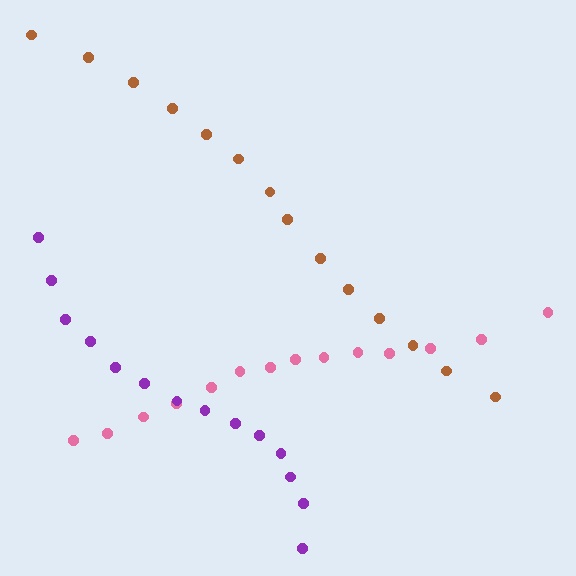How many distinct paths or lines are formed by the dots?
There are 3 distinct paths.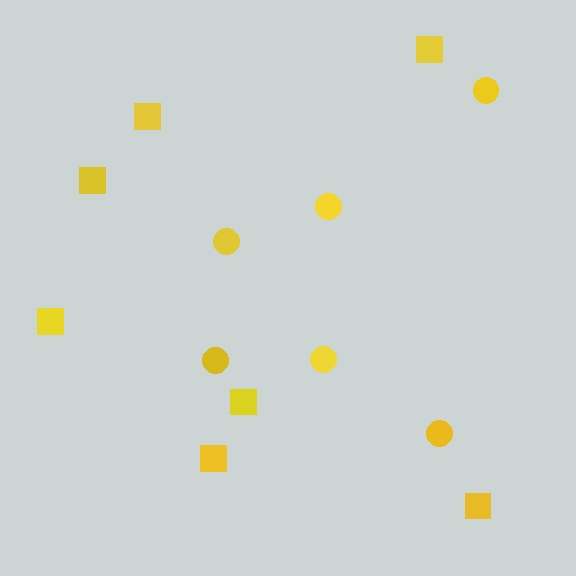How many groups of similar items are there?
There are 2 groups: one group of squares (7) and one group of circles (6).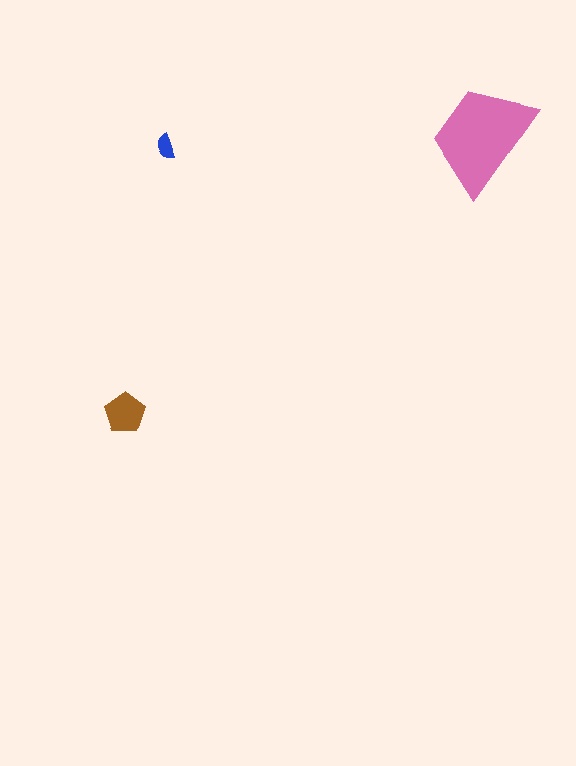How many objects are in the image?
There are 3 objects in the image.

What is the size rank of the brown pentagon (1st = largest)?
2nd.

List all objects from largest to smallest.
The pink trapezoid, the brown pentagon, the blue semicircle.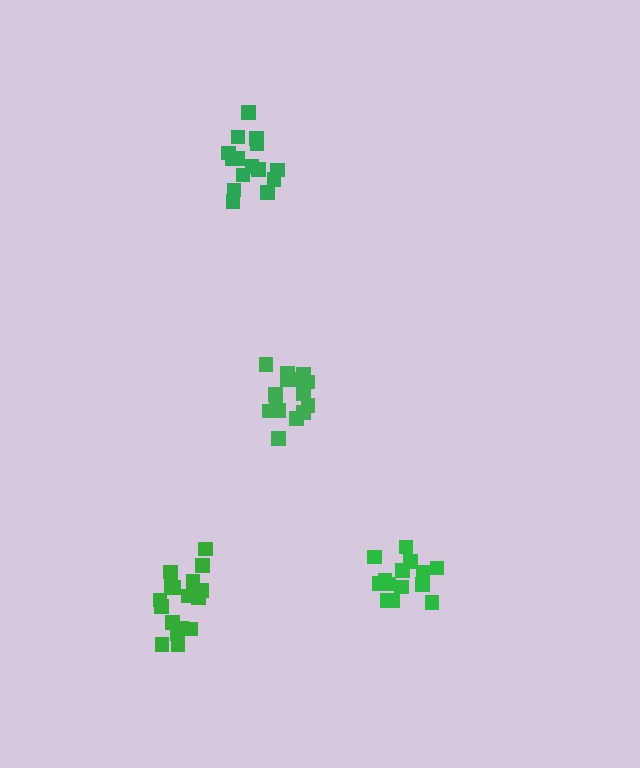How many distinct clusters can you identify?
There are 4 distinct clusters.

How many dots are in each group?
Group 1: 15 dots, Group 2: 14 dots, Group 3: 17 dots, Group 4: 15 dots (61 total).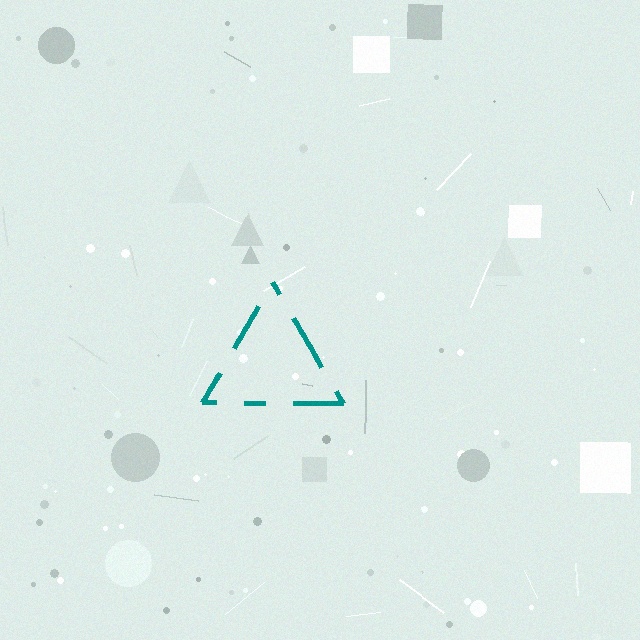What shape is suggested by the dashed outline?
The dashed outline suggests a triangle.